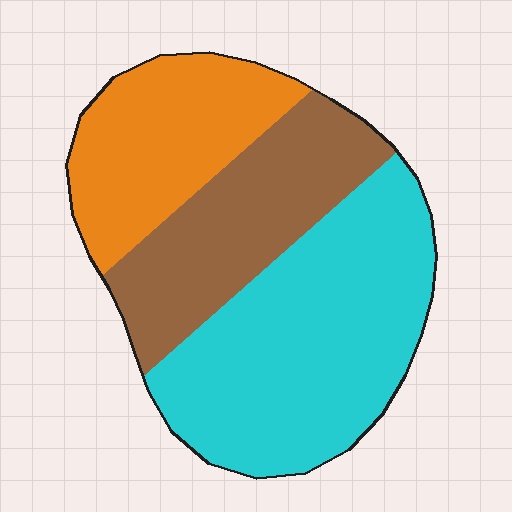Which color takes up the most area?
Cyan, at roughly 45%.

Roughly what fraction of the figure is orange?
Orange takes up about one quarter (1/4) of the figure.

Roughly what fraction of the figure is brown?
Brown covers 28% of the figure.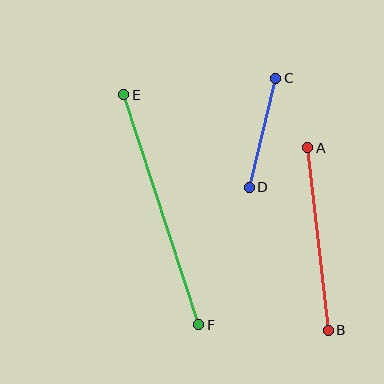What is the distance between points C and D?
The distance is approximately 112 pixels.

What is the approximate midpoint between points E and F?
The midpoint is at approximately (161, 210) pixels.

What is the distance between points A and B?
The distance is approximately 183 pixels.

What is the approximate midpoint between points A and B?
The midpoint is at approximately (318, 239) pixels.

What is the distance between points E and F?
The distance is approximately 242 pixels.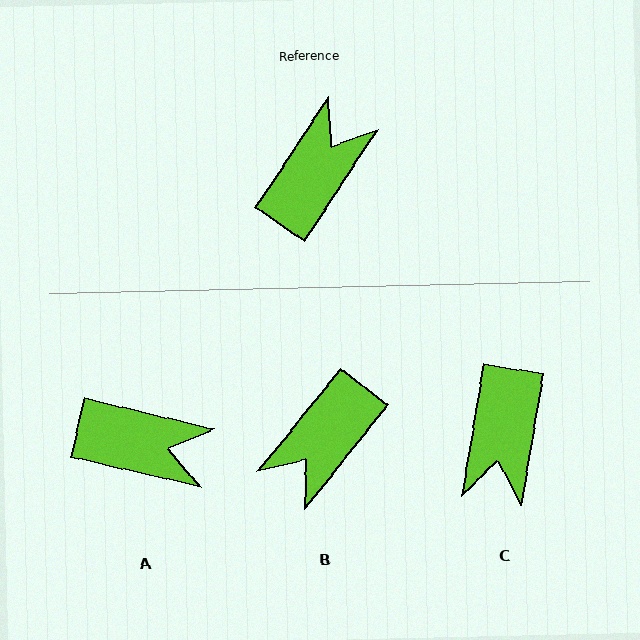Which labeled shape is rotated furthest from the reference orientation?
B, about 175 degrees away.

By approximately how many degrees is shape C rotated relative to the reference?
Approximately 156 degrees clockwise.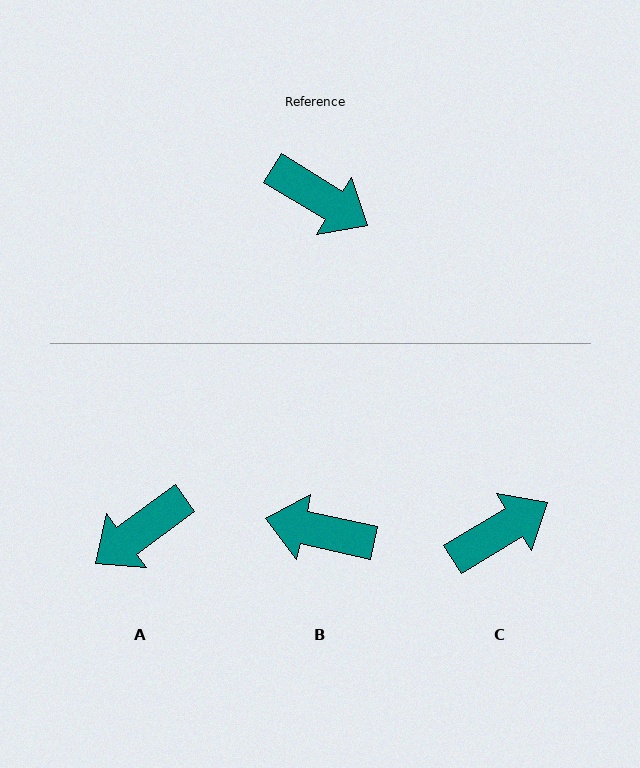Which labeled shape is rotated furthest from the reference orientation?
B, about 161 degrees away.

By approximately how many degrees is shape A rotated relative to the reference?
Approximately 113 degrees clockwise.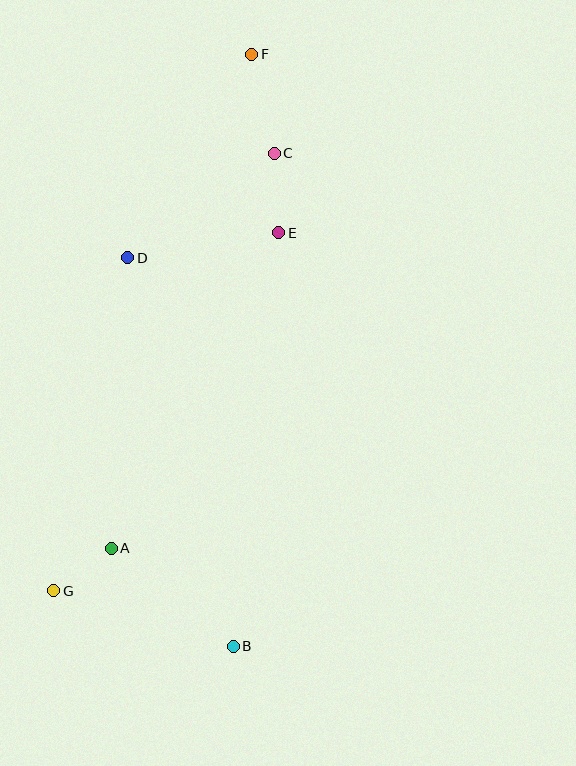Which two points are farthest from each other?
Points B and F are farthest from each other.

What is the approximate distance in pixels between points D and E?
The distance between D and E is approximately 153 pixels.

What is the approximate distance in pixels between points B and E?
The distance between B and E is approximately 416 pixels.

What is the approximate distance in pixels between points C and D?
The distance between C and D is approximately 180 pixels.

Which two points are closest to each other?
Points A and G are closest to each other.